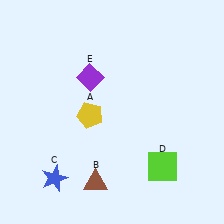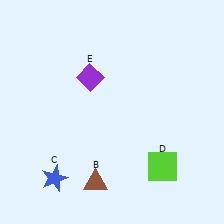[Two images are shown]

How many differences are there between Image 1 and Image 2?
There is 1 difference between the two images.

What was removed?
The yellow pentagon (A) was removed in Image 2.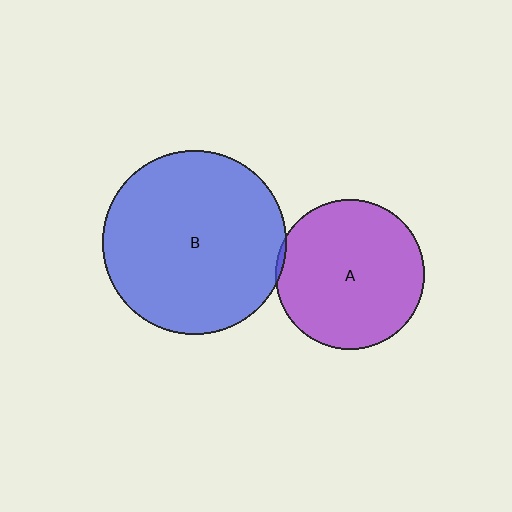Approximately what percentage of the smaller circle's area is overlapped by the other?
Approximately 5%.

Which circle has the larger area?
Circle B (blue).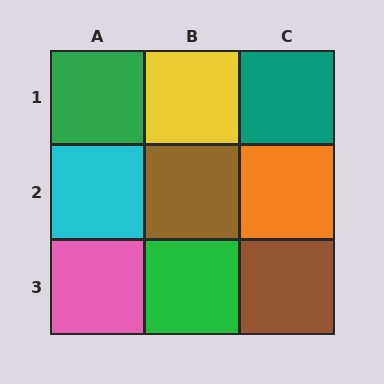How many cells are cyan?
1 cell is cyan.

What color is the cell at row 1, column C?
Teal.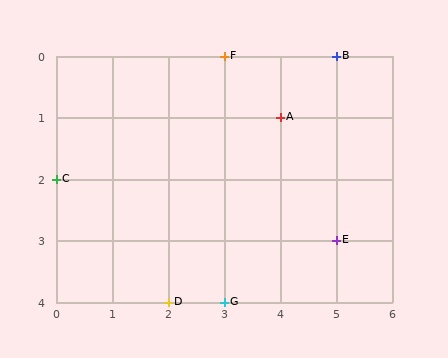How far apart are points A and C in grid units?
Points A and C are 4 columns and 1 row apart (about 4.1 grid units diagonally).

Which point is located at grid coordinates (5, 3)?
Point E is at (5, 3).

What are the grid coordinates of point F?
Point F is at grid coordinates (3, 0).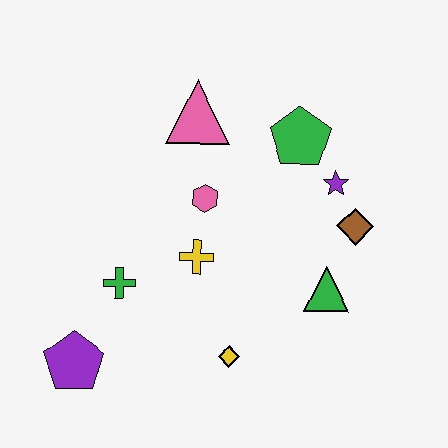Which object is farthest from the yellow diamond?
The pink triangle is farthest from the yellow diamond.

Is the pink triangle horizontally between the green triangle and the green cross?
Yes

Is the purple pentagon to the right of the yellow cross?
No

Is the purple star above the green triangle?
Yes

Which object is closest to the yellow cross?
The pink hexagon is closest to the yellow cross.